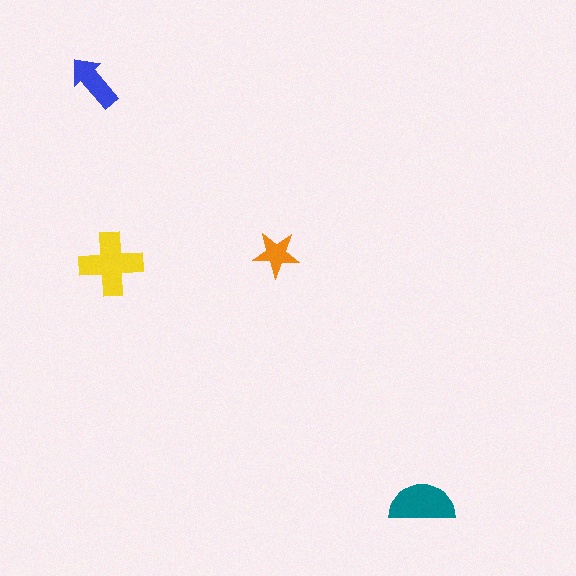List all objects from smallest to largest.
The orange star, the blue arrow, the teal semicircle, the yellow cross.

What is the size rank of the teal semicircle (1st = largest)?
2nd.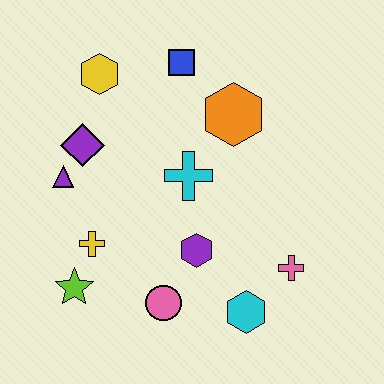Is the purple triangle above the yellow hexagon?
No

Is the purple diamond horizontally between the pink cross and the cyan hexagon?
No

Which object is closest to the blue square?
The orange hexagon is closest to the blue square.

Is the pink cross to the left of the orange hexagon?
No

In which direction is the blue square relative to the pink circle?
The blue square is above the pink circle.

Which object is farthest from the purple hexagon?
The yellow hexagon is farthest from the purple hexagon.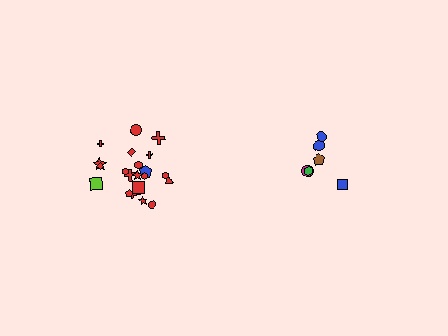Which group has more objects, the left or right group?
The left group.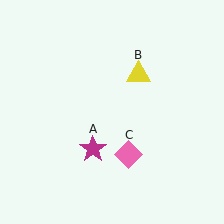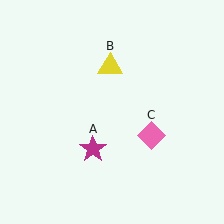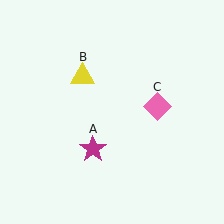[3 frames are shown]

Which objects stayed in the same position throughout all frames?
Magenta star (object A) remained stationary.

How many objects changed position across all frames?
2 objects changed position: yellow triangle (object B), pink diamond (object C).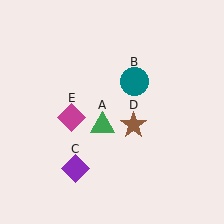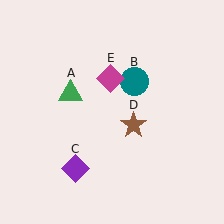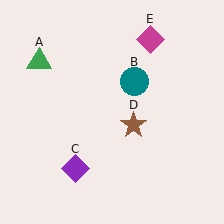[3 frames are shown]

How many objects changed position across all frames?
2 objects changed position: green triangle (object A), magenta diamond (object E).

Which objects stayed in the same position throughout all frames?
Teal circle (object B) and purple diamond (object C) and brown star (object D) remained stationary.